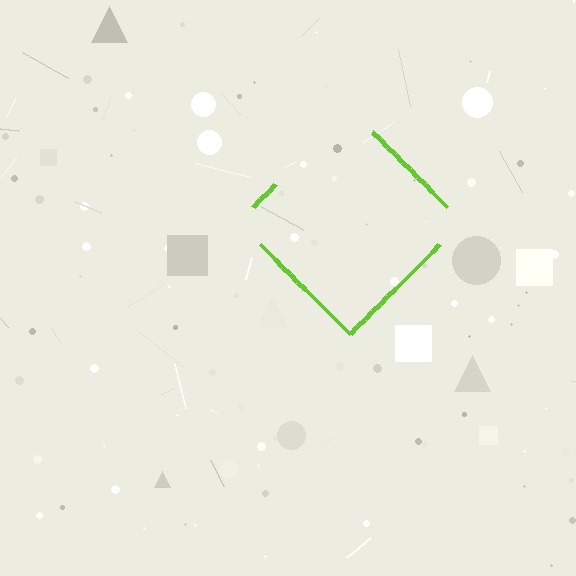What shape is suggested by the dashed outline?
The dashed outline suggests a diamond.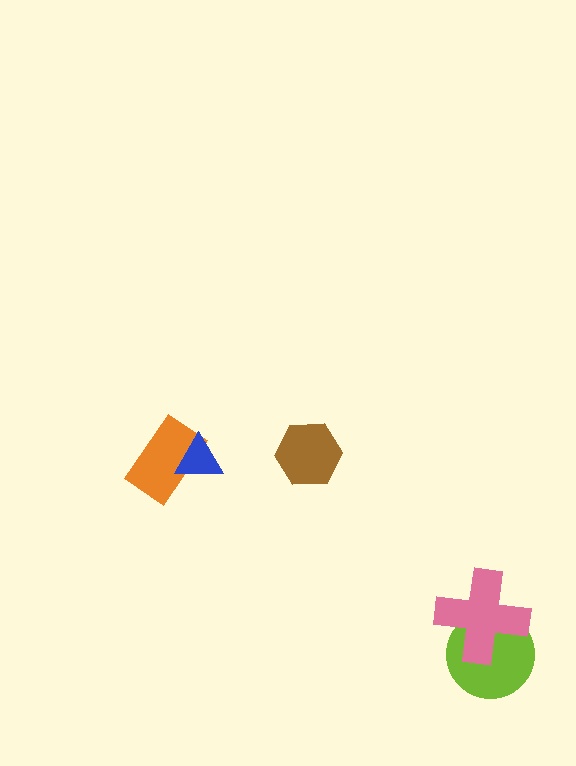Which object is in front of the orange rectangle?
The blue triangle is in front of the orange rectangle.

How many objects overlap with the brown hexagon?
0 objects overlap with the brown hexagon.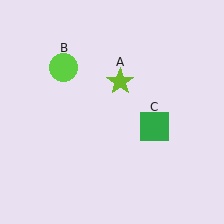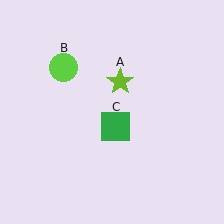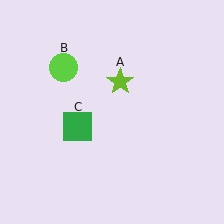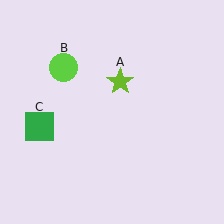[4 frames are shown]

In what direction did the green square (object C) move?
The green square (object C) moved left.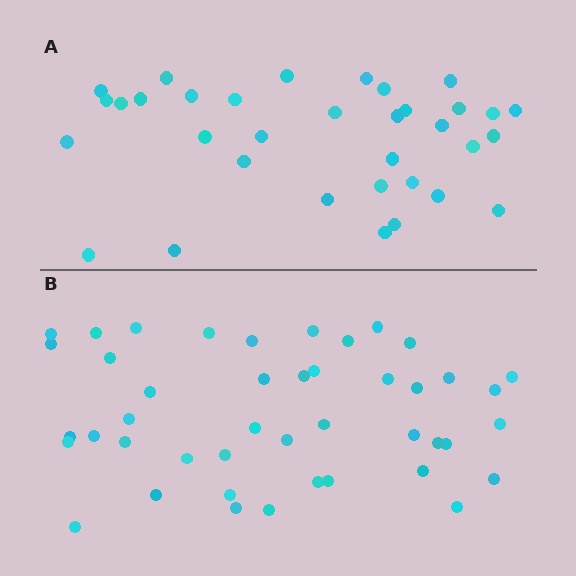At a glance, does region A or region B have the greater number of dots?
Region B (the bottom region) has more dots.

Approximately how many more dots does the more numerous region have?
Region B has roughly 10 or so more dots than region A.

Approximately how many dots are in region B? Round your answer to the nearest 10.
About 40 dots. (The exact count is 44, which rounds to 40.)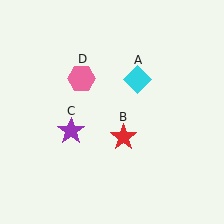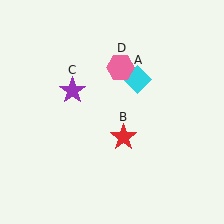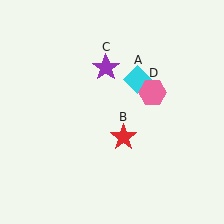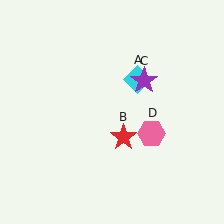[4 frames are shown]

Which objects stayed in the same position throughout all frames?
Cyan diamond (object A) and red star (object B) remained stationary.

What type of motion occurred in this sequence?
The purple star (object C), pink hexagon (object D) rotated clockwise around the center of the scene.